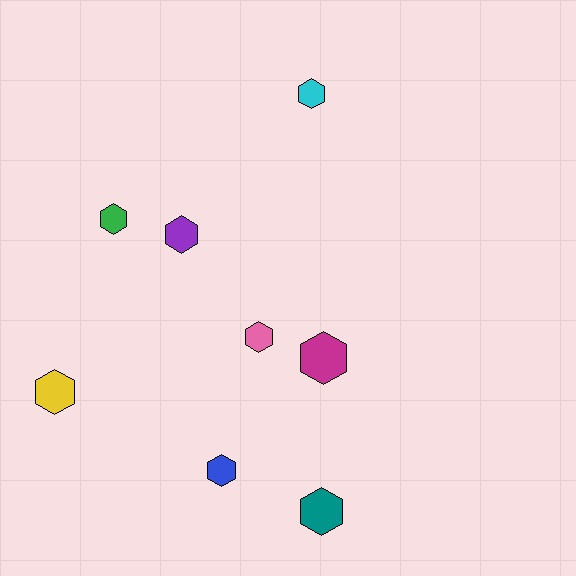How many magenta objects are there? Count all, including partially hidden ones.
There is 1 magenta object.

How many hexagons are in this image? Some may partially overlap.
There are 8 hexagons.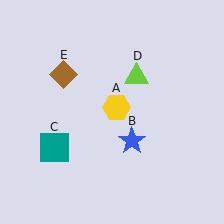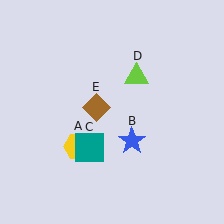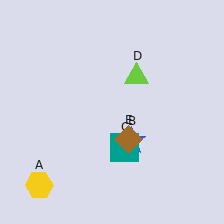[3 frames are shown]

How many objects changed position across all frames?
3 objects changed position: yellow hexagon (object A), teal square (object C), brown diamond (object E).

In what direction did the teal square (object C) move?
The teal square (object C) moved right.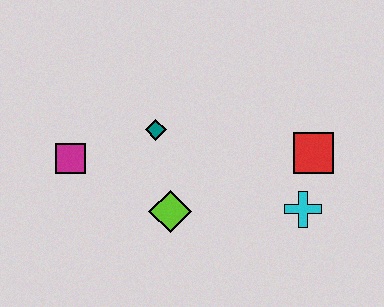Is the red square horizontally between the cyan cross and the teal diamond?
No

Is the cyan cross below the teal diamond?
Yes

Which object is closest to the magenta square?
The teal diamond is closest to the magenta square.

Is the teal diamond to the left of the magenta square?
No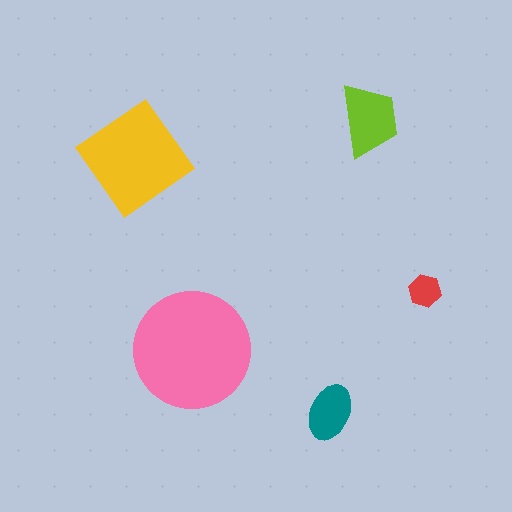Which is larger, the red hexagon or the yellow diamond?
The yellow diamond.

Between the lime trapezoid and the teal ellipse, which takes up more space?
The lime trapezoid.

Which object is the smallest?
The red hexagon.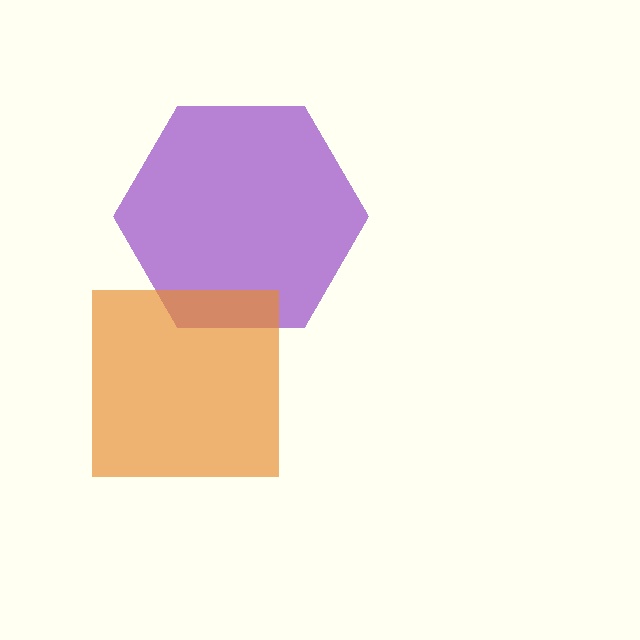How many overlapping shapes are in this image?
There are 2 overlapping shapes in the image.